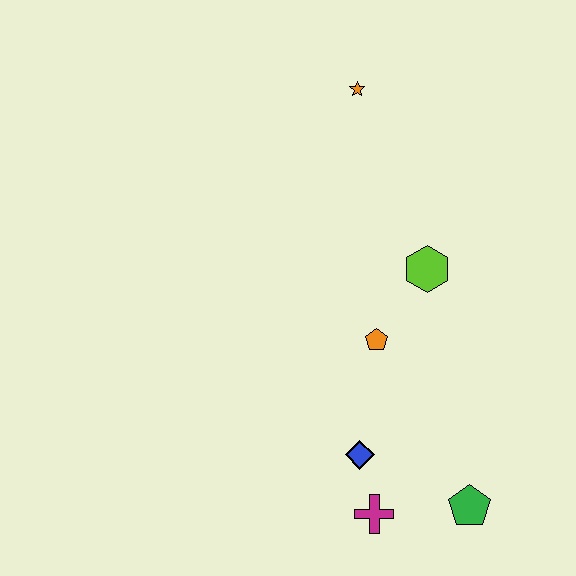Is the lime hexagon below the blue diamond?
No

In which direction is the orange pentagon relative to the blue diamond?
The orange pentagon is above the blue diamond.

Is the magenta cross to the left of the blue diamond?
No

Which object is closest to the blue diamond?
The magenta cross is closest to the blue diamond.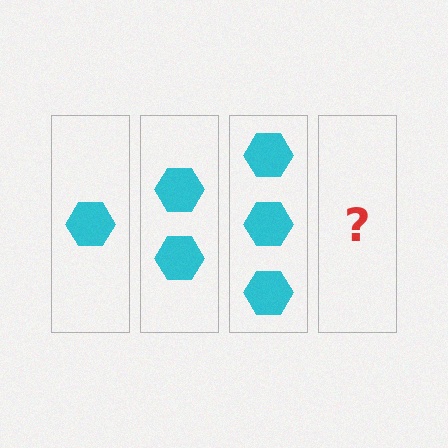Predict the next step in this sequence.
The next step is 4 hexagons.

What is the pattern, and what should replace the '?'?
The pattern is that each step adds one more hexagon. The '?' should be 4 hexagons.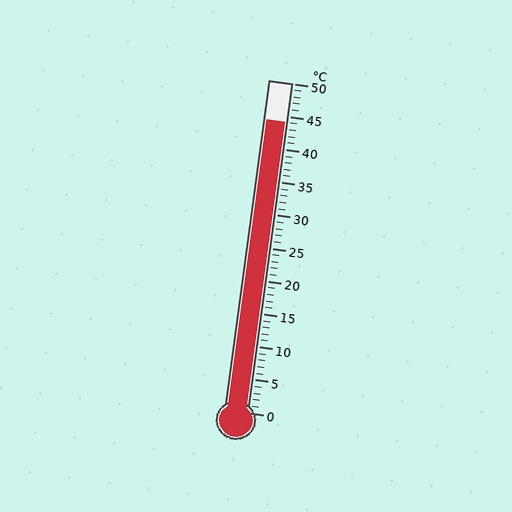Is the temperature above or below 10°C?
The temperature is above 10°C.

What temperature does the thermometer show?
The thermometer shows approximately 44°C.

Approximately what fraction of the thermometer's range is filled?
The thermometer is filled to approximately 90% of its range.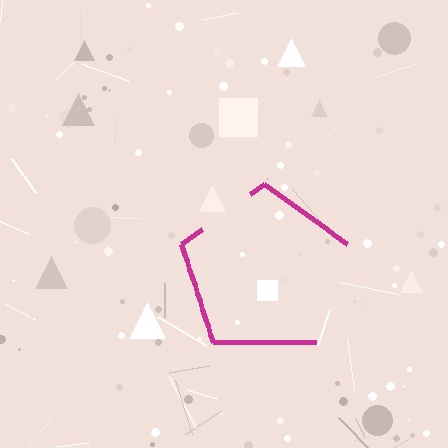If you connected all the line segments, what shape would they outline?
They would outline a pentagon.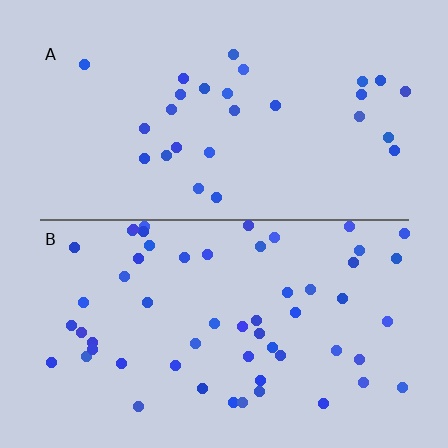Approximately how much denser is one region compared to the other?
Approximately 2.1× — region B over region A.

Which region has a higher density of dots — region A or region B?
B (the bottom).